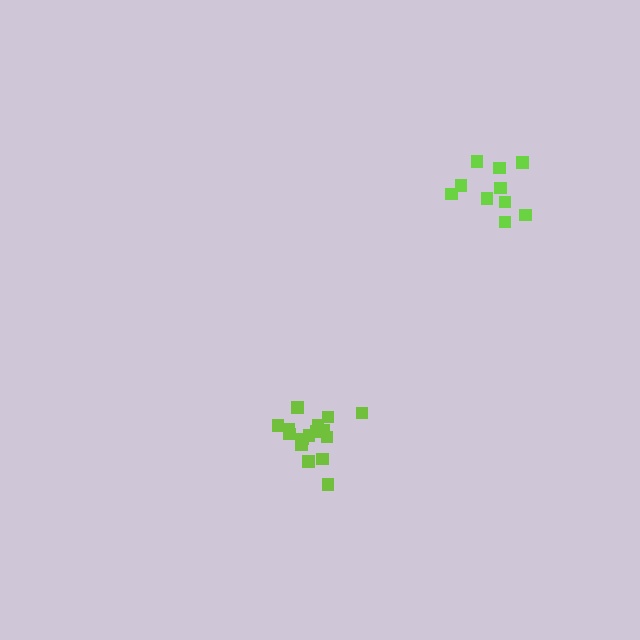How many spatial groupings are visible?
There are 2 spatial groupings.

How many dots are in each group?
Group 1: 16 dots, Group 2: 10 dots (26 total).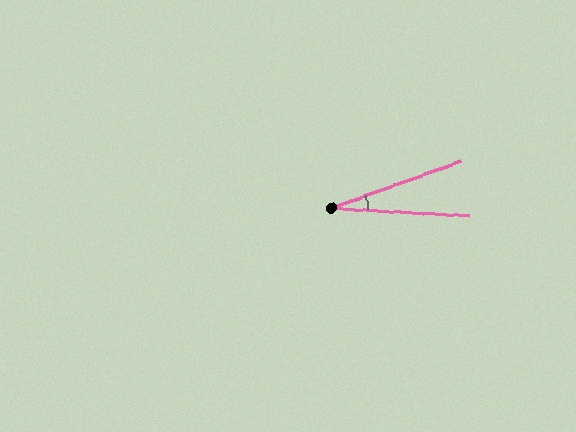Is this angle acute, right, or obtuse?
It is acute.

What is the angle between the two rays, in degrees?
Approximately 23 degrees.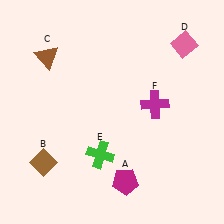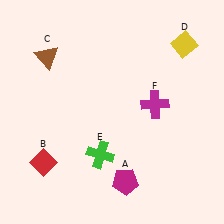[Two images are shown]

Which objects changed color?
B changed from brown to red. D changed from pink to yellow.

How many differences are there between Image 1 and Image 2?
There are 2 differences between the two images.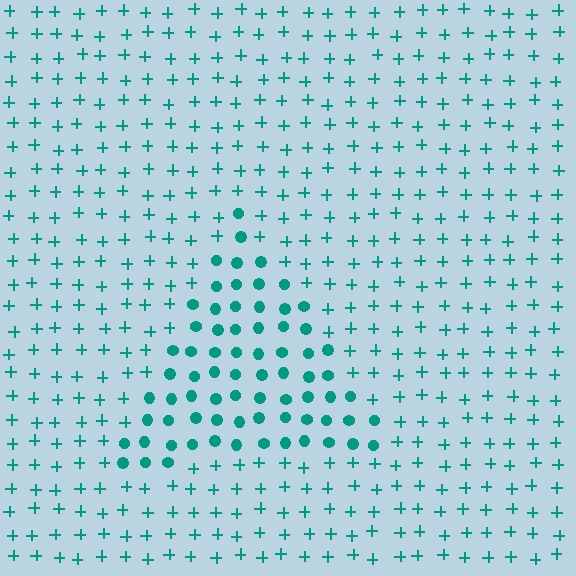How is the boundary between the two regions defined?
The boundary is defined by a change in element shape: circles inside vs. plus signs outside. All elements share the same color and spacing.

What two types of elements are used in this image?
The image uses circles inside the triangle region and plus signs outside it.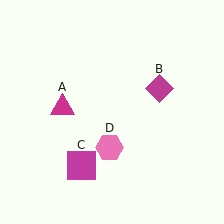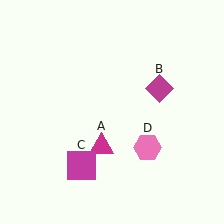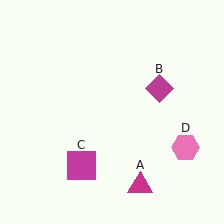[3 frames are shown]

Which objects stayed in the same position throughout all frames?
Magenta diamond (object B) and magenta square (object C) remained stationary.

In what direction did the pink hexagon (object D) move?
The pink hexagon (object D) moved right.